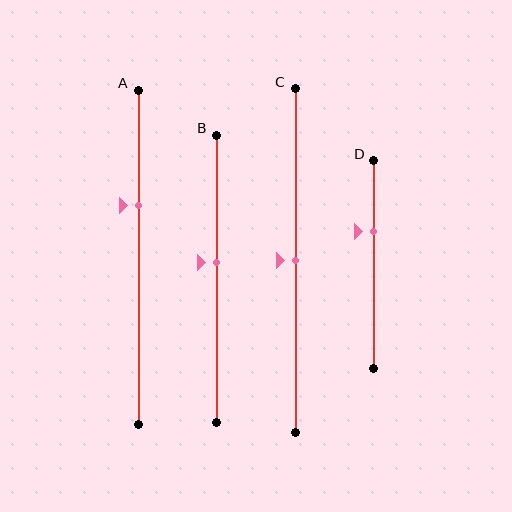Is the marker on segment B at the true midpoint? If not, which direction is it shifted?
No, the marker on segment B is shifted upward by about 6% of the segment length.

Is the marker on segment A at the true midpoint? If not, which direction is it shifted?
No, the marker on segment A is shifted upward by about 16% of the segment length.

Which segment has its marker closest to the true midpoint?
Segment C has its marker closest to the true midpoint.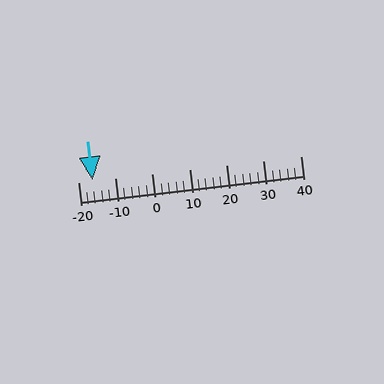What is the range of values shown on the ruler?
The ruler shows values from -20 to 40.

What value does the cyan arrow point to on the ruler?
The cyan arrow points to approximately -16.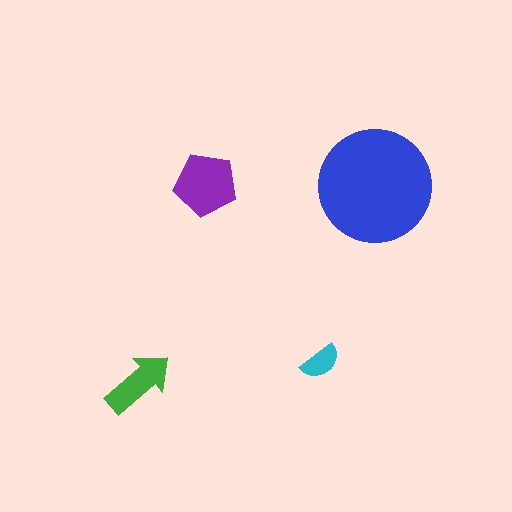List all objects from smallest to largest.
The cyan semicircle, the green arrow, the purple pentagon, the blue circle.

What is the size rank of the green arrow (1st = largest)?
3rd.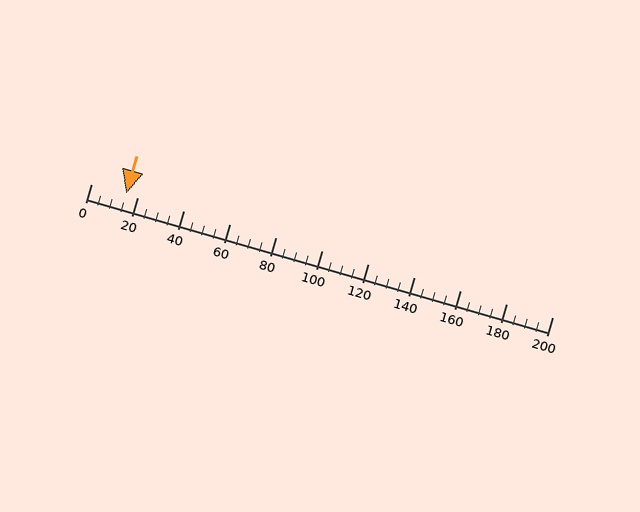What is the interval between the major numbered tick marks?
The major tick marks are spaced 20 units apart.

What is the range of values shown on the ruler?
The ruler shows values from 0 to 200.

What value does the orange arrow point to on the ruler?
The orange arrow points to approximately 15.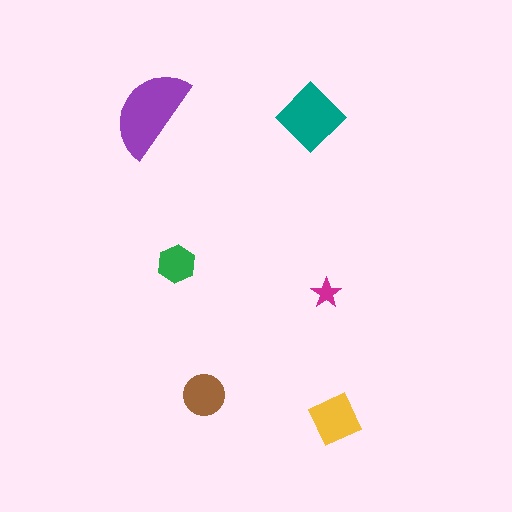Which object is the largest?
The purple semicircle.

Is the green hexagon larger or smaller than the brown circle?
Smaller.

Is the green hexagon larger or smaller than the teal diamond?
Smaller.